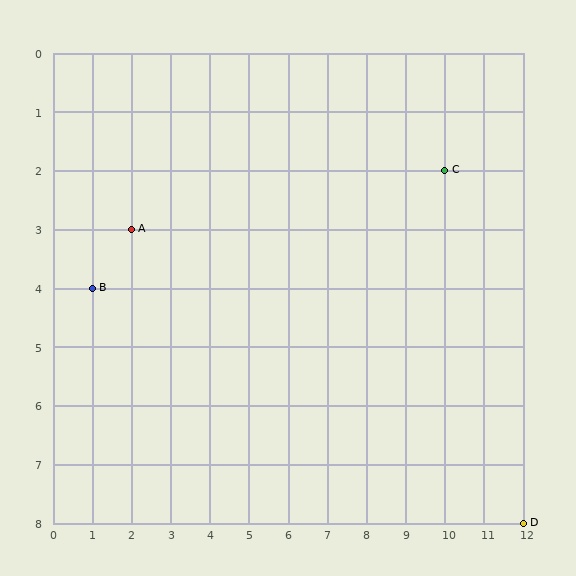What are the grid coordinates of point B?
Point B is at grid coordinates (1, 4).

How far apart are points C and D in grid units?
Points C and D are 2 columns and 6 rows apart (about 6.3 grid units diagonally).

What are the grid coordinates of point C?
Point C is at grid coordinates (10, 2).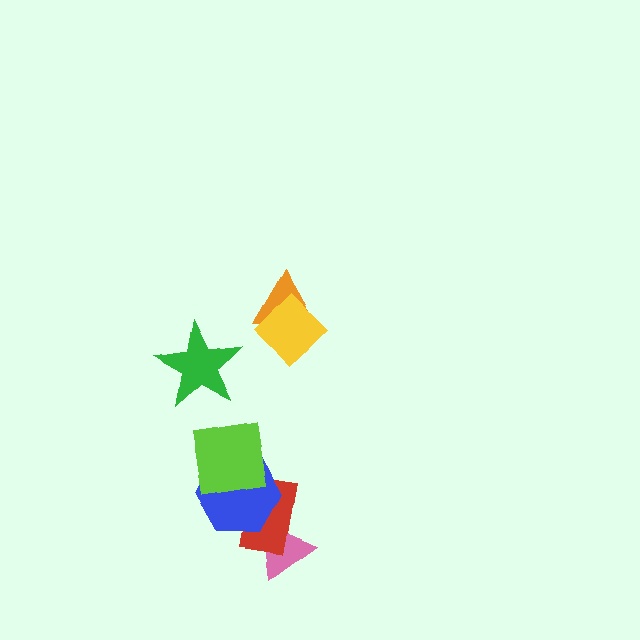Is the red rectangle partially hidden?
Yes, it is partially covered by another shape.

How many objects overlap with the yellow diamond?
1 object overlaps with the yellow diamond.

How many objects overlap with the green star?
0 objects overlap with the green star.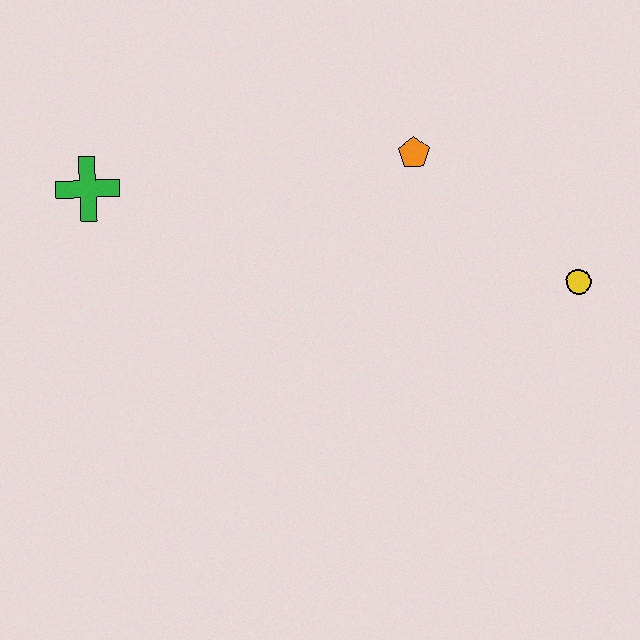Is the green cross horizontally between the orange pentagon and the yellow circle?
No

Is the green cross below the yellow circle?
No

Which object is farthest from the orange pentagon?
The green cross is farthest from the orange pentagon.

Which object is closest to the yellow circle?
The orange pentagon is closest to the yellow circle.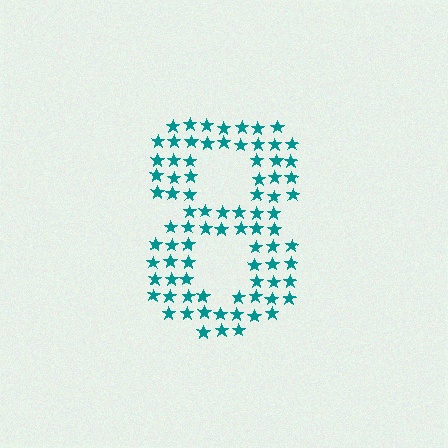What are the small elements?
The small elements are stars.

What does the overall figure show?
The overall figure shows the digit 8.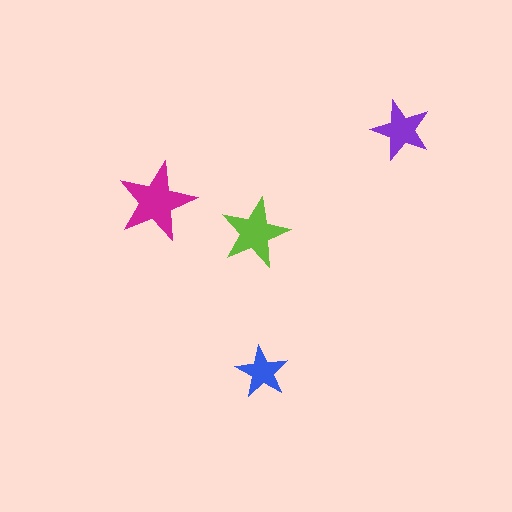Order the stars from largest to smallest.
the magenta one, the lime one, the purple one, the blue one.